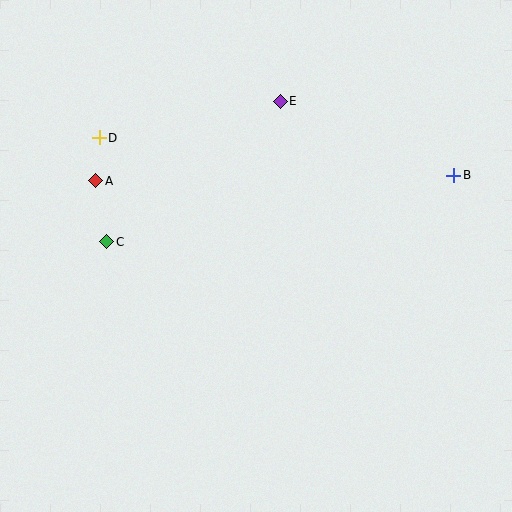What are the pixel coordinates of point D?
Point D is at (99, 138).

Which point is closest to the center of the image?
Point C at (107, 242) is closest to the center.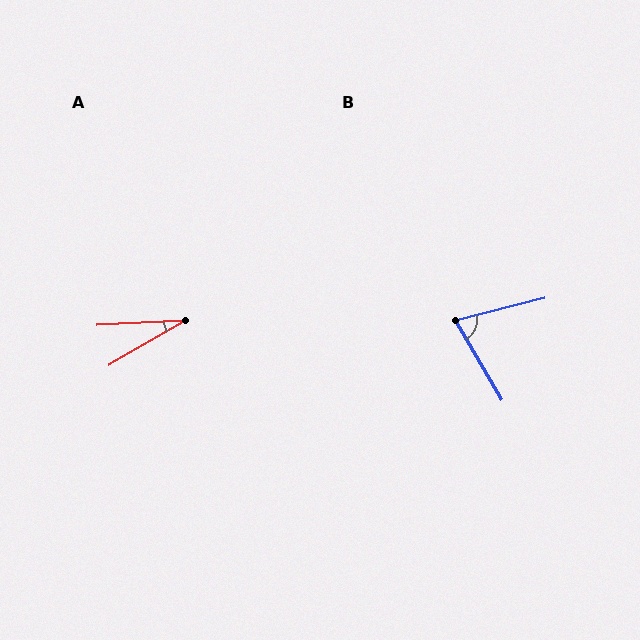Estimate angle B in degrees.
Approximately 74 degrees.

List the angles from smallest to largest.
A (27°), B (74°).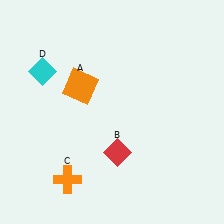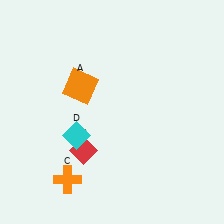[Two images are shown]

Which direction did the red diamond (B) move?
The red diamond (B) moved left.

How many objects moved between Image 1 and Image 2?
2 objects moved between the two images.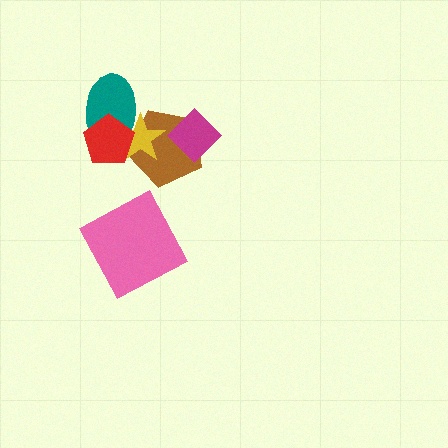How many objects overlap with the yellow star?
3 objects overlap with the yellow star.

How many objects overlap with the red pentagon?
3 objects overlap with the red pentagon.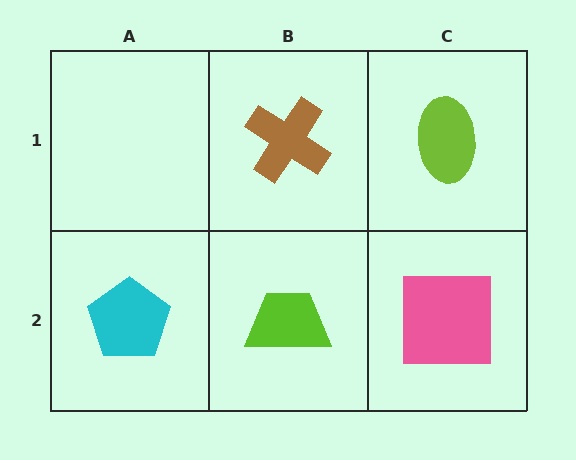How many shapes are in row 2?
3 shapes.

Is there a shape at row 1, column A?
No, that cell is empty.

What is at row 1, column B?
A brown cross.